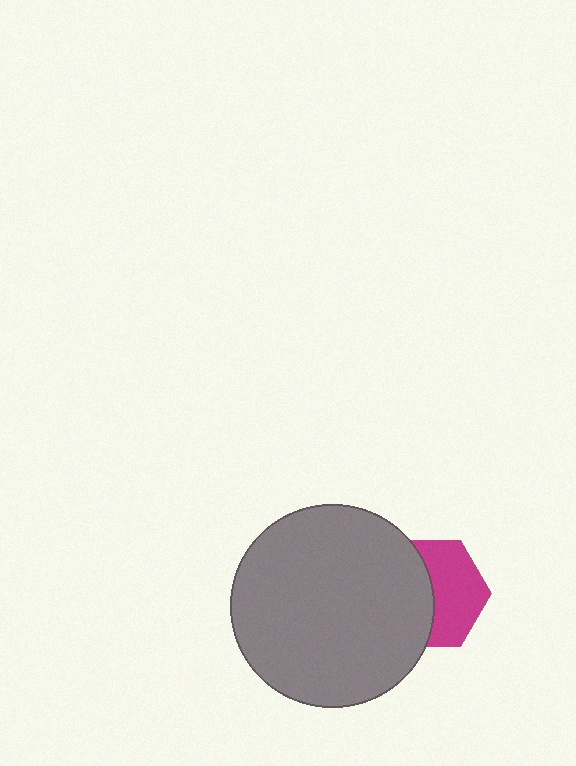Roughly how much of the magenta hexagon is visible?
About half of it is visible (roughly 51%).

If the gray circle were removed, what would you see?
You would see the complete magenta hexagon.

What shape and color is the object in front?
The object in front is a gray circle.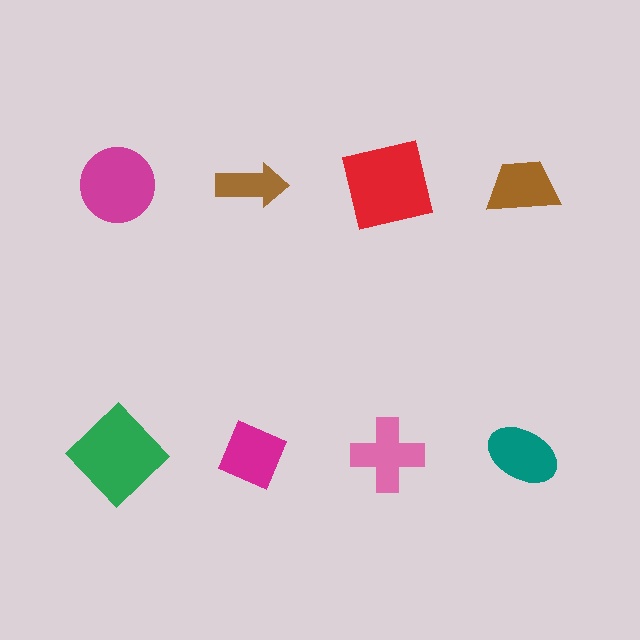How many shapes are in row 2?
4 shapes.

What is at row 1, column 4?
A brown trapezoid.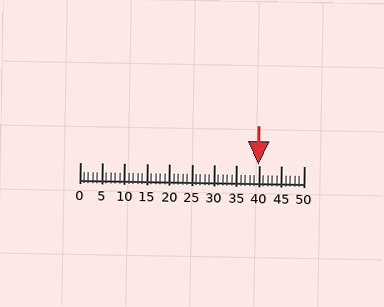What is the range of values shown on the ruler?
The ruler shows values from 0 to 50.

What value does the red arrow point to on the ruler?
The red arrow points to approximately 40.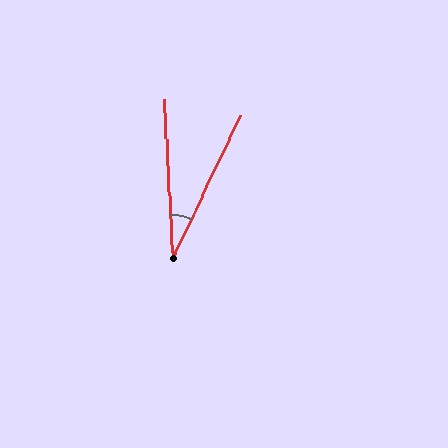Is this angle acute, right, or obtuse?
It is acute.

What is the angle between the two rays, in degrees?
Approximately 29 degrees.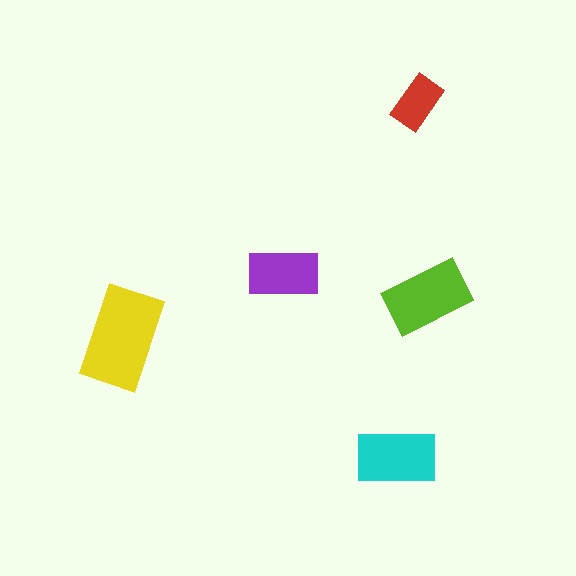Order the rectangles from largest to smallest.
the yellow one, the lime one, the cyan one, the purple one, the red one.